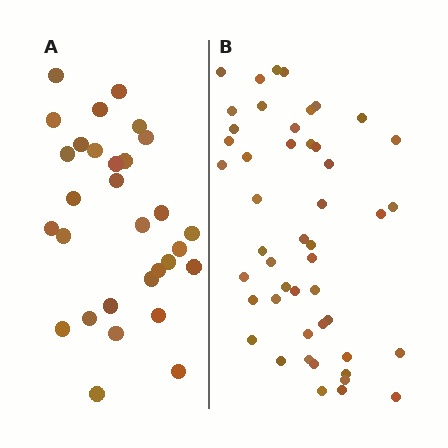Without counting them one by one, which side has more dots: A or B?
Region B (the right region) has more dots.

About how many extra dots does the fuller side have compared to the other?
Region B has approximately 20 more dots than region A.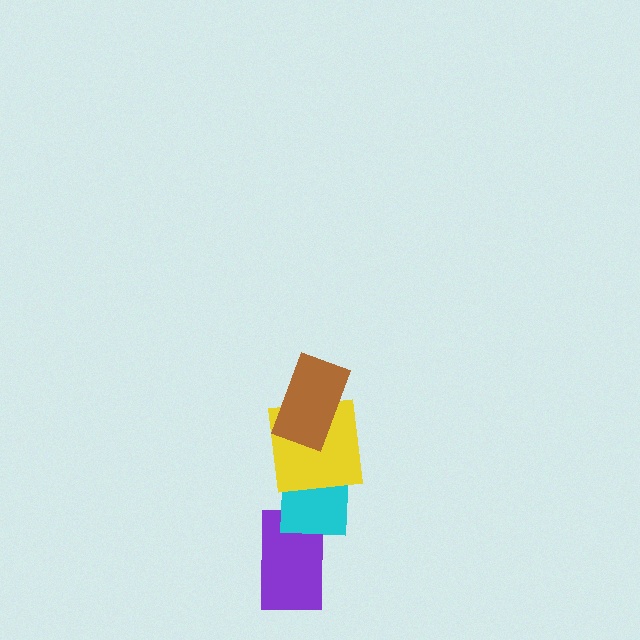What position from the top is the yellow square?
The yellow square is 2nd from the top.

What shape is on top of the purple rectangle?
The cyan square is on top of the purple rectangle.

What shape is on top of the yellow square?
The brown rectangle is on top of the yellow square.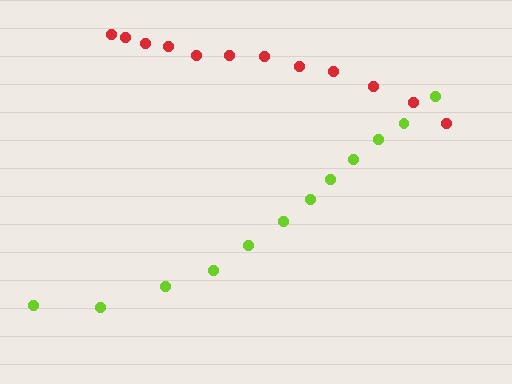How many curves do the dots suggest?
There are 2 distinct paths.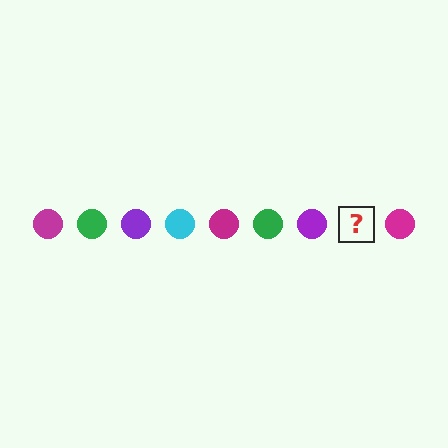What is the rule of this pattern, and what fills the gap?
The rule is that the pattern cycles through magenta, green, purple, cyan circles. The gap should be filled with a cyan circle.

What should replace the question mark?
The question mark should be replaced with a cyan circle.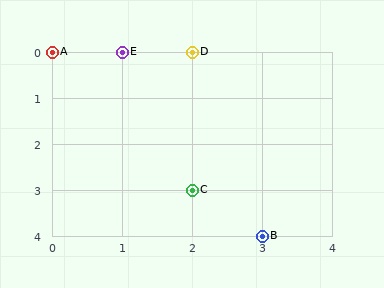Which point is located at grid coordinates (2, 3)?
Point C is at (2, 3).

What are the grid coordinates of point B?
Point B is at grid coordinates (3, 4).